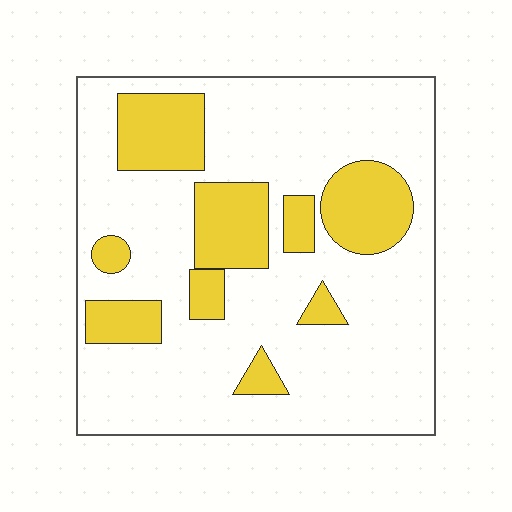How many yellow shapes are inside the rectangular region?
9.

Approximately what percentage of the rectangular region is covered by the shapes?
Approximately 25%.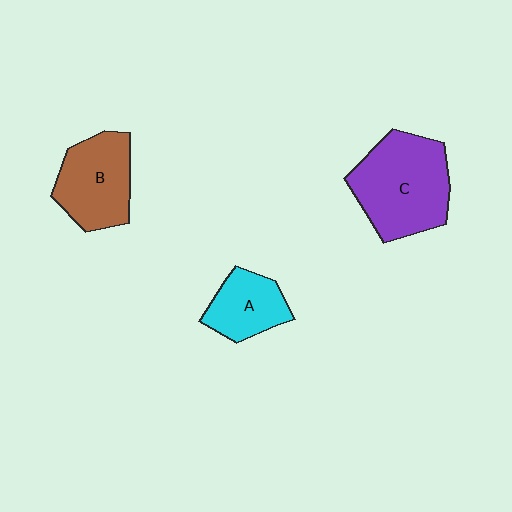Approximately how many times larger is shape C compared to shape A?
Approximately 1.9 times.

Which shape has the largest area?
Shape C (purple).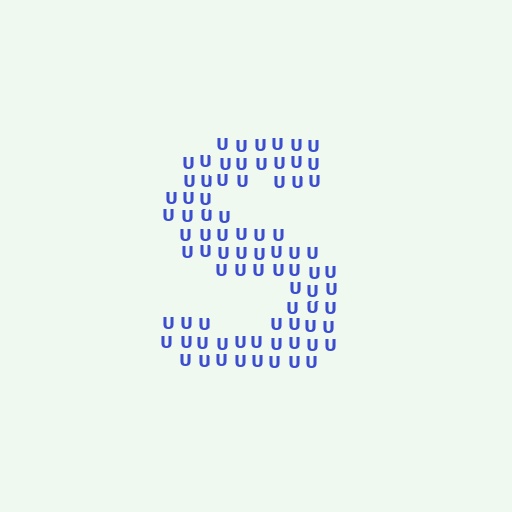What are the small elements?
The small elements are letter U's.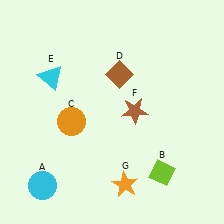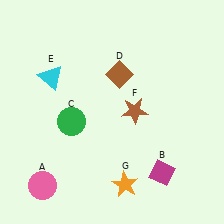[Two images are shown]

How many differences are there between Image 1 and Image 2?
There are 3 differences between the two images.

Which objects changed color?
A changed from cyan to pink. B changed from lime to magenta. C changed from orange to green.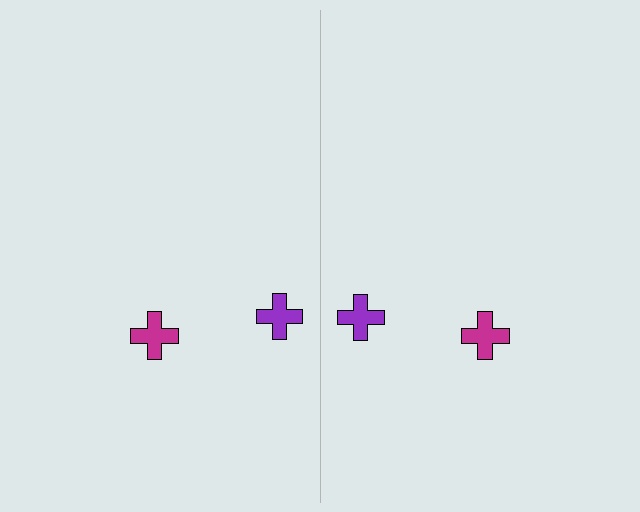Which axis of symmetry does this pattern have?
The pattern has a vertical axis of symmetry running through the center of the image.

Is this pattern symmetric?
Yes, this pattern has bilateral (reflection) symmetry.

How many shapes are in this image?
There are 4 shapes in this image.